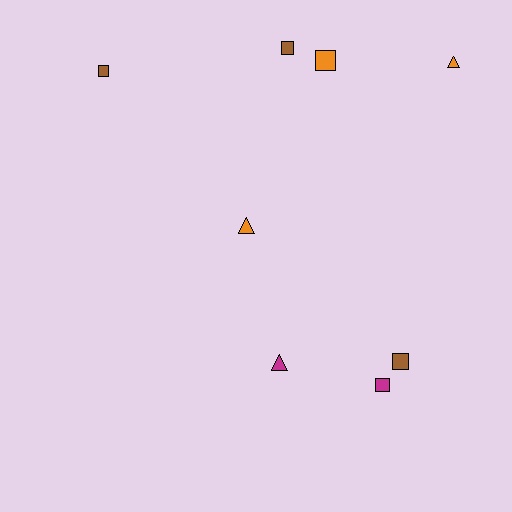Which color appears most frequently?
Orange, with 3 objects.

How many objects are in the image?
There are 8 objects.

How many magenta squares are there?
There is 1 magenta square.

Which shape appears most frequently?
Square, with 5 objects.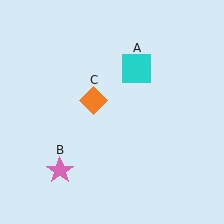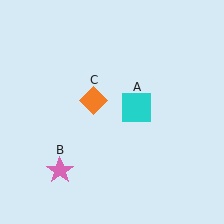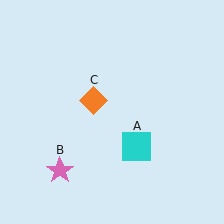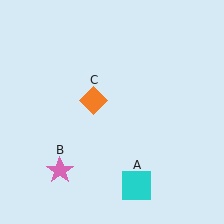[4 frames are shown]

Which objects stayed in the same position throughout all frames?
Pink star (object B) and orange diamond (object C) remained stationary.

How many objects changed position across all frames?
1 object changed position: cyan square (object A).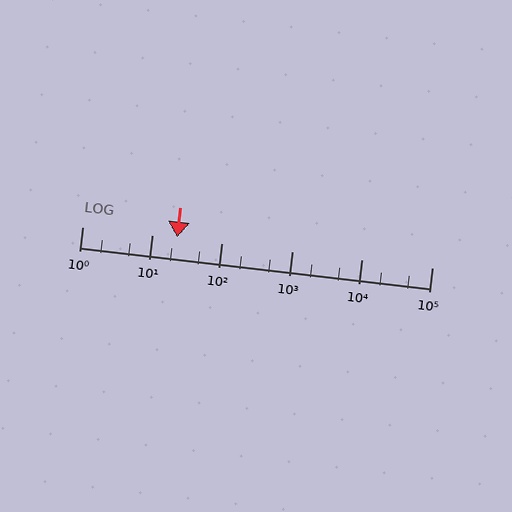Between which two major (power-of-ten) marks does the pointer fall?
The pointer is between 10 and 100.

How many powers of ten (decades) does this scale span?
The scale spans 5 decades, from 1 to 100000.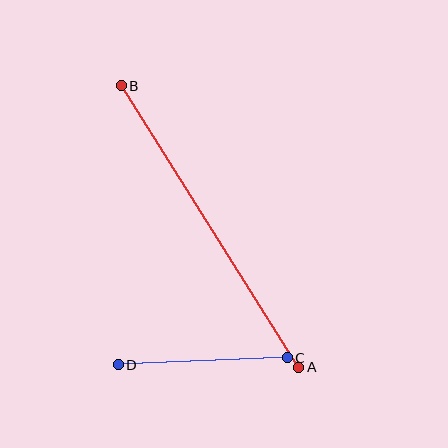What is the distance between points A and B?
The distance is approximately 333 pixels.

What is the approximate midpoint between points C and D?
The midpoint is at approximately (203, 361) pixels.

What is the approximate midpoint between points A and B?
The midpoint is at approximately (210, 226) pixels.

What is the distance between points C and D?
The distance is approximately 169 pixels.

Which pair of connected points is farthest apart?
Points A and B are farthest apart.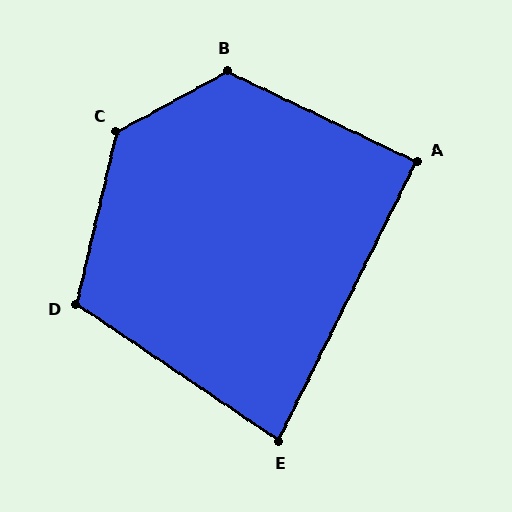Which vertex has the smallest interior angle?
E, at approximately 82 degrees.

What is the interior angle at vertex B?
Approximately 126 degrees (obtuse).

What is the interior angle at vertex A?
Approximately 89 degrees (approximately right).